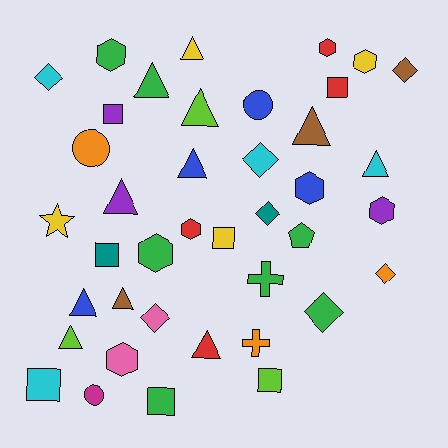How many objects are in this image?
There are 40 objects.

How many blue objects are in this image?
There are 4 blue objects.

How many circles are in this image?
There are 3 circles.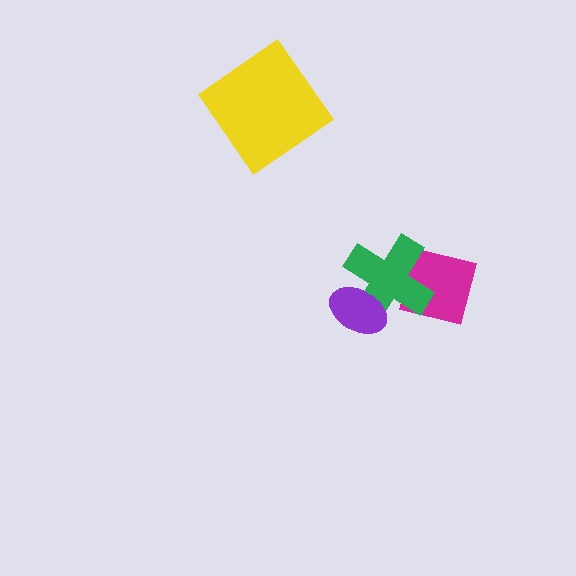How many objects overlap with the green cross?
2 objects overlap with the green cross.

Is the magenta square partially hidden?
Yes, it is partially covered by another shape.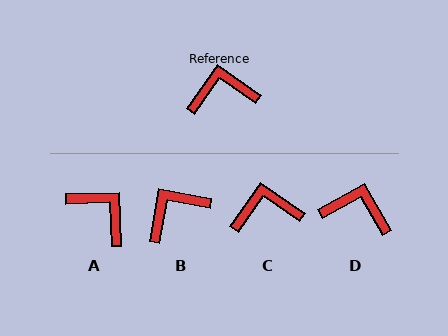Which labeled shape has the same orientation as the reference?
C.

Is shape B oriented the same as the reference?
No, it is off by about 24 degrees.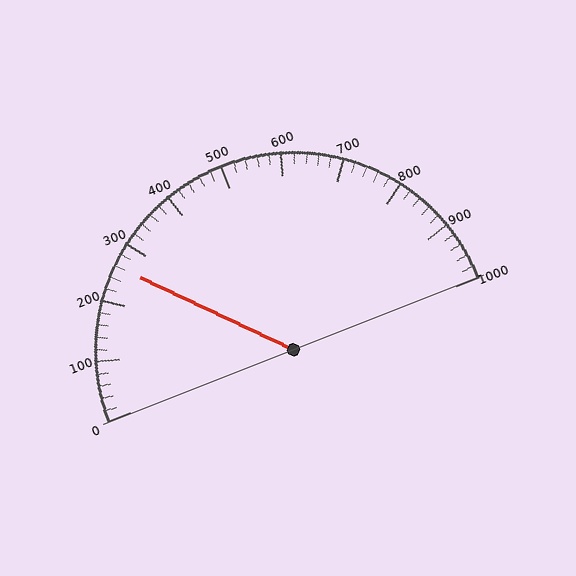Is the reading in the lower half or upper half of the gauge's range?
The reading is in the lower half of the range (0 to 1000).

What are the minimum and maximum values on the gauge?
The gauge ranges from 0 to 1000.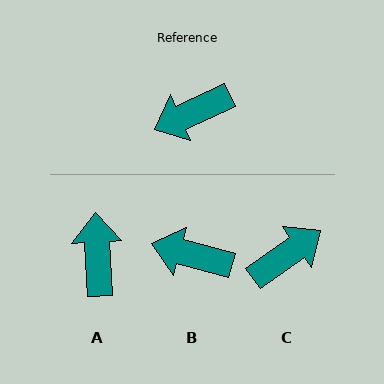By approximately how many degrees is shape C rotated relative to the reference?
Approximately 169 degrees clockwise.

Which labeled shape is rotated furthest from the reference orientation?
C, about 169 degrees away.